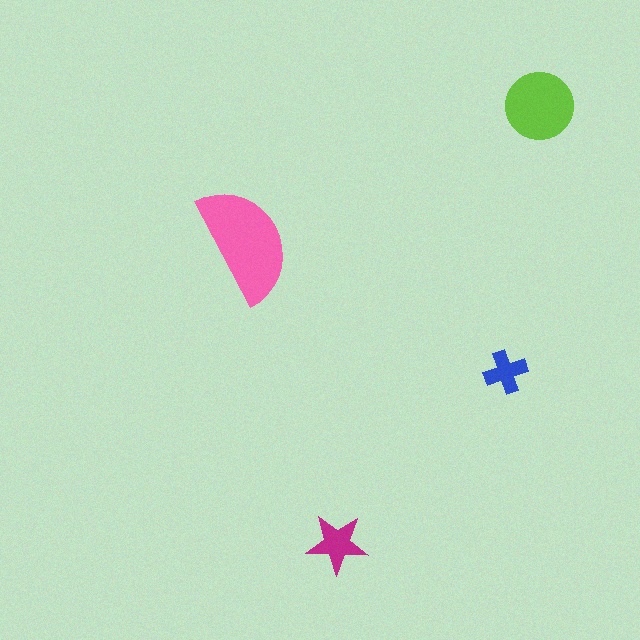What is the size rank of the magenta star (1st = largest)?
3rd.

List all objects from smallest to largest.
The blue cross, the magenta star, the lime circle, the pink semicircle.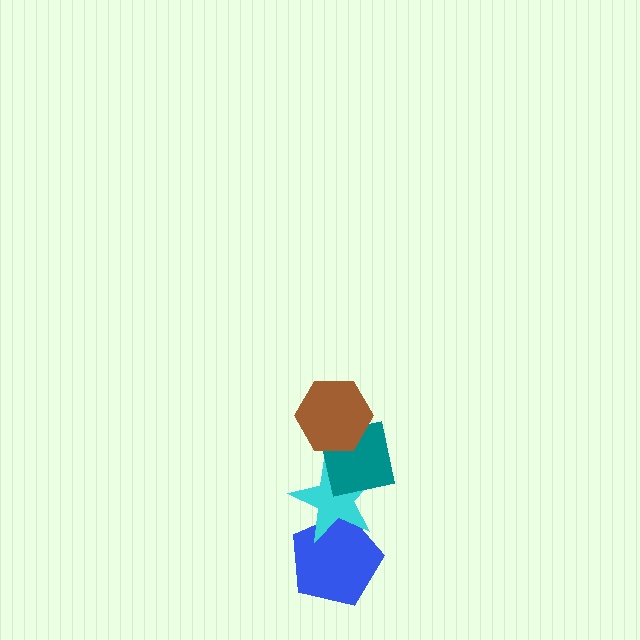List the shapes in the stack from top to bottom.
From top to bottom: the brown hexagon, the teal square, the cyan star, the blue pentagon.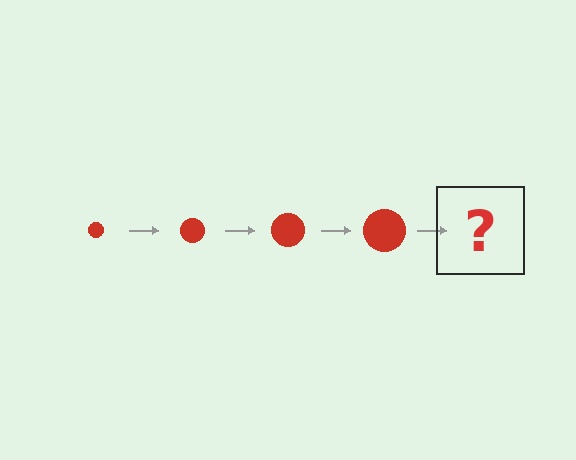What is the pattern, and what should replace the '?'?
The pattern is that the circle gets progressively larger each step. The '?' should be a red circle, larger than the previous one.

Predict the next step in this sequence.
The next step is a red circle, larger than the previous one.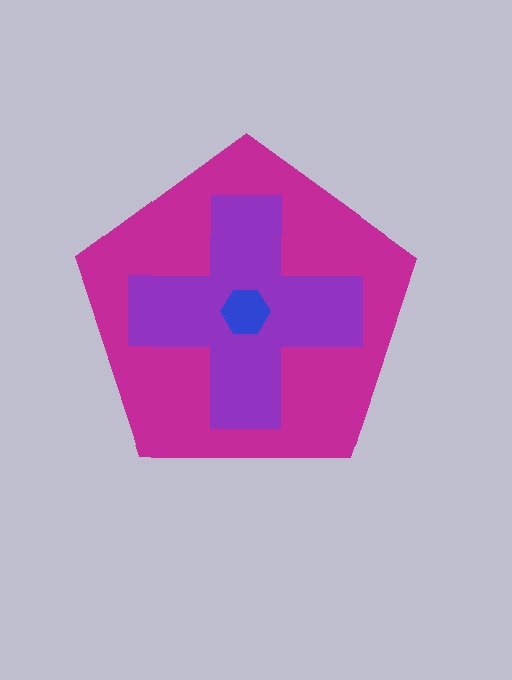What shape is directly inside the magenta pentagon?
The purple cross.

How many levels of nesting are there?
3.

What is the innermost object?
The blue hexagon.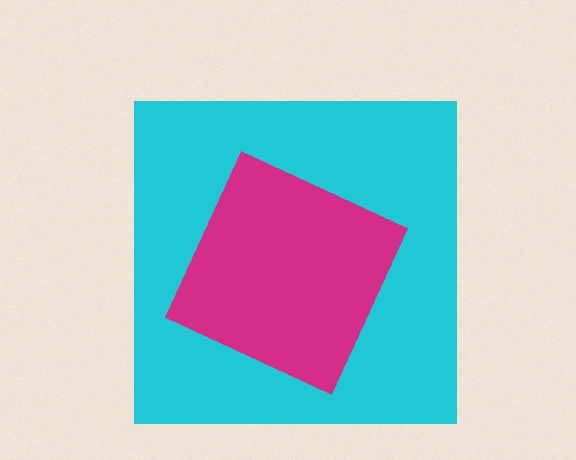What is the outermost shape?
The cyan square.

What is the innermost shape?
The magenta diamond.